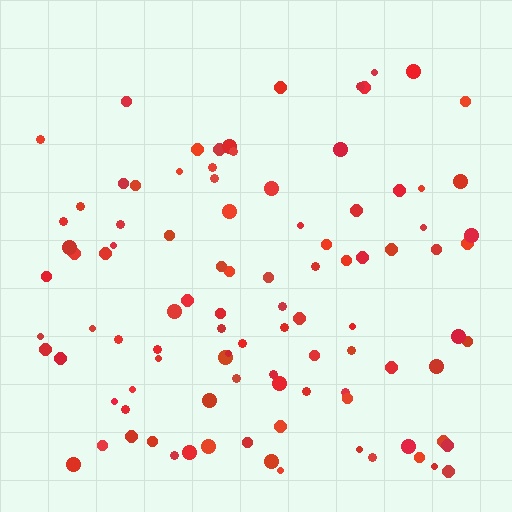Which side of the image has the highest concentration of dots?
The bottom.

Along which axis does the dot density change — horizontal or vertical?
Vertical.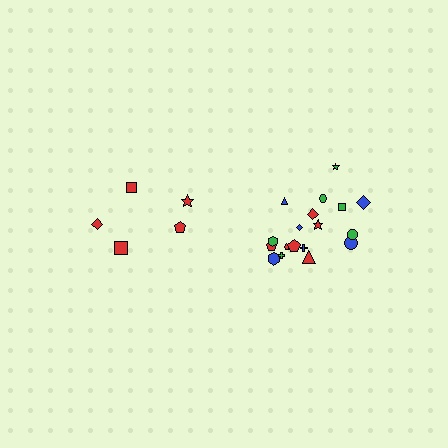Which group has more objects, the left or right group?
The right group.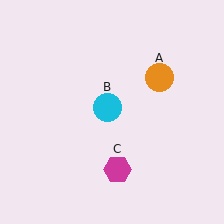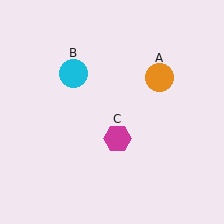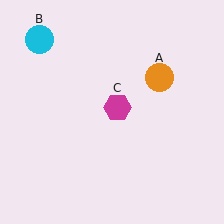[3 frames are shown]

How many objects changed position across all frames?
2 objects changed position: cyan circle (object B), magenta hexagon (object C).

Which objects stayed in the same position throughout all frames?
Orange circle (object A) remained stationary.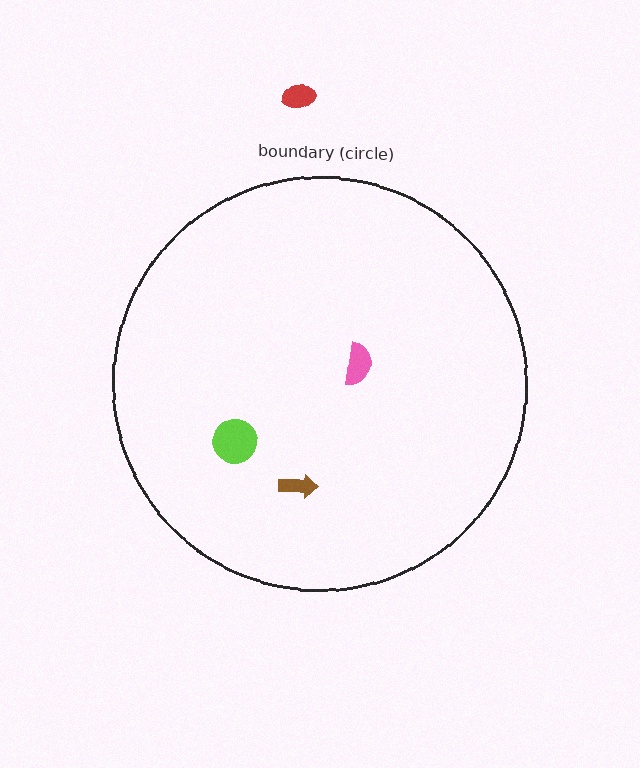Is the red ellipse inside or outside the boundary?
Outside.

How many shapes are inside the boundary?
3 inside, 1 outside.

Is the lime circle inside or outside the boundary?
Inside.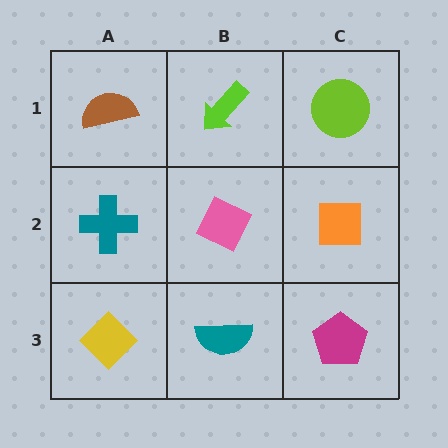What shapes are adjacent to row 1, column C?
An orange square (row 2, column C), a lime arrow (row 1, column B).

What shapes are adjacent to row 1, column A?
A teal cross (row 2, column A), a lime arrow (row 1, column B).